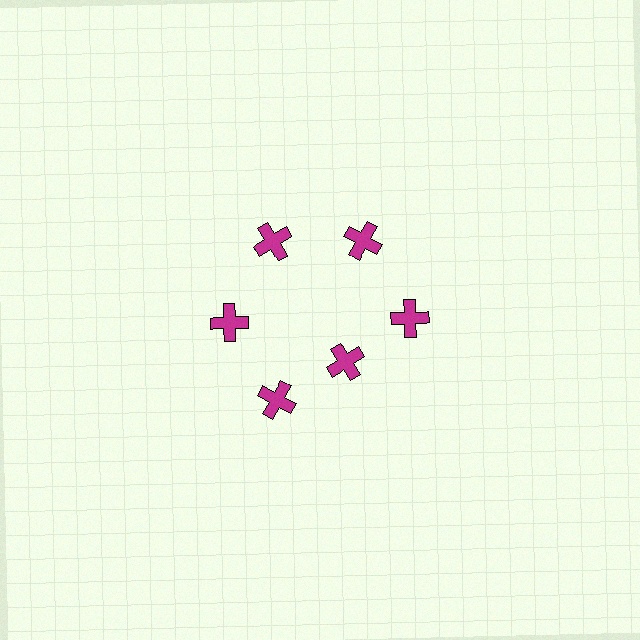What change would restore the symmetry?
The symmetry would be restored by moving it outward, back onto the ring so that all 6 crosses sit at equal angles and equal distance from the center.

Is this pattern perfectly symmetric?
No. The 6 magenta crosses are arranged in a ring, but one element near the 5 o'clock position is pulled inward toward the center, breaking the 6-fold rotational symmetry.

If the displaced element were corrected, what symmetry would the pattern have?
It would have 6-fold rotational symmetry — the pattern would map onto itself every 60 degrees.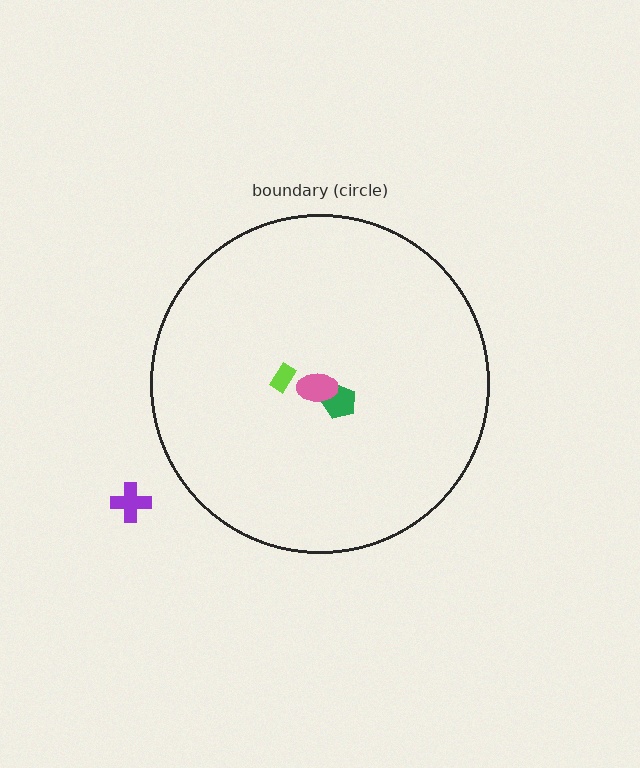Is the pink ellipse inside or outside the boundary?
Inside.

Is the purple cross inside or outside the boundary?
Outside.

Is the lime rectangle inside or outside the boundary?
Inside.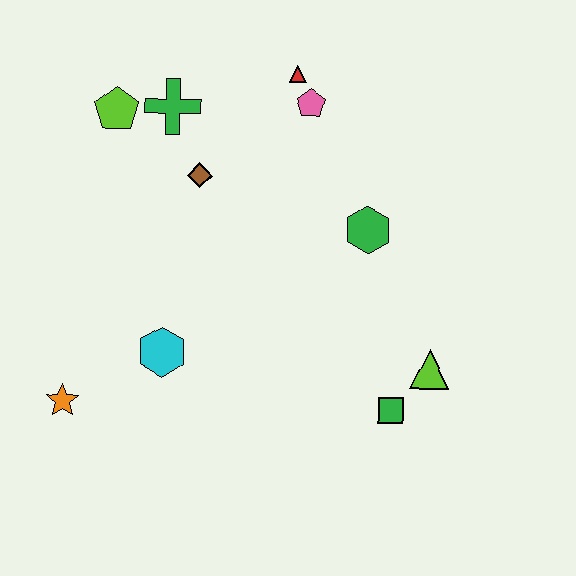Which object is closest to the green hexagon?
The pink pentagon is closest to the green hexagon.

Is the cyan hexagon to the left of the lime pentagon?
No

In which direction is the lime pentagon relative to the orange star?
The lime pentagon is above the orange star.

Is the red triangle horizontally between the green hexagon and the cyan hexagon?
Yes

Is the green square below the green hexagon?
Yes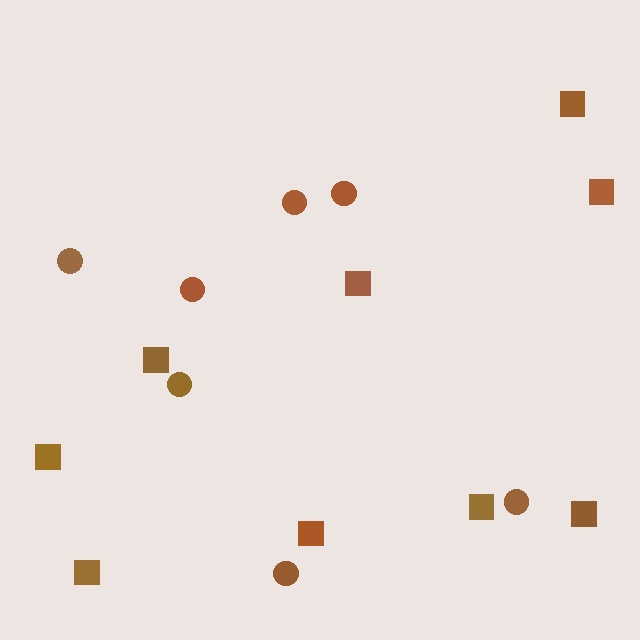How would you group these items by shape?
There are 2 groups: one group of squares (9) and one group of circles (7).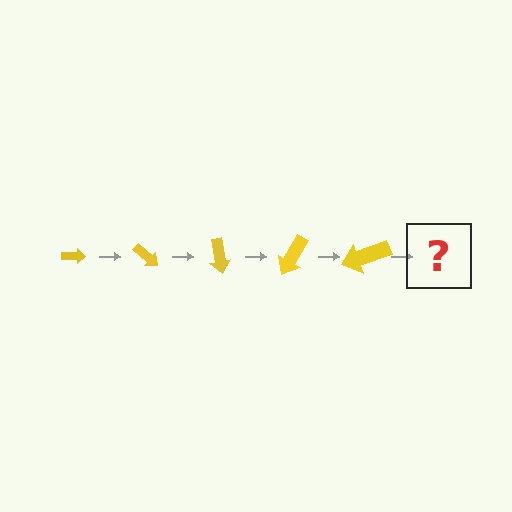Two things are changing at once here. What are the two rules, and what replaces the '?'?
The two rules are that the arrow grows larger each step and it rotates 40 degrees each step. The '?' should be an arrow, larger than the previous one and rotated 200 degrees from the start.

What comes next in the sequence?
The next element should be an arrow, larger than the previous one and rotated 200 degrees from the start.